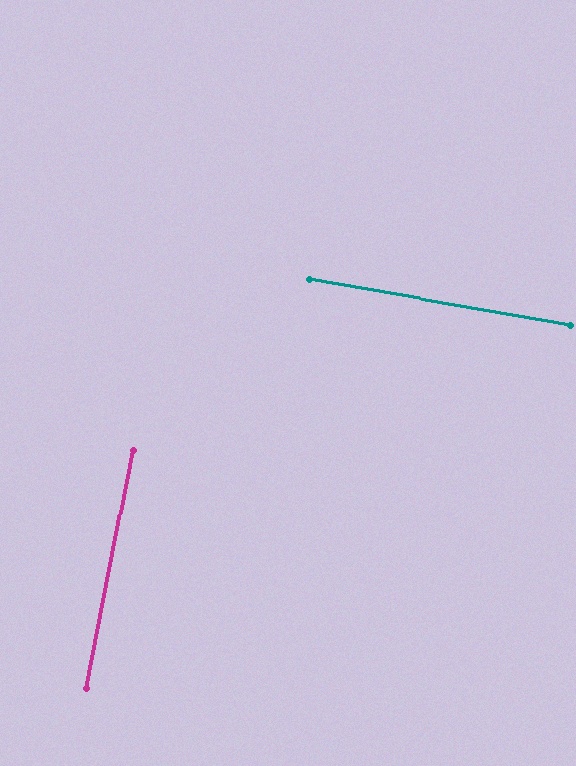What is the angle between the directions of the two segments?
Approximately 89 degrees.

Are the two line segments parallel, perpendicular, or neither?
Perpendicular — they meet at approximately 89°.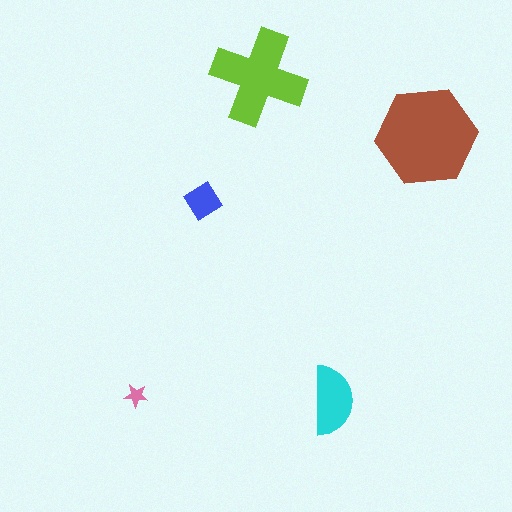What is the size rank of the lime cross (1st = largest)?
2nd.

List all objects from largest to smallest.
The brown hexagon, the lime cross, the cyan semicircle, the blue diamond, the pink star.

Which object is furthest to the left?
The pink star is leftmost.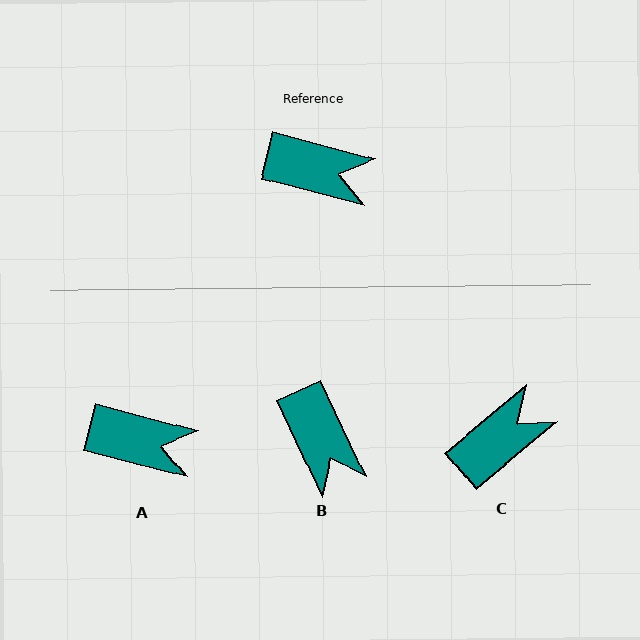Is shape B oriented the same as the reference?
No, it is off by about 50 degrees.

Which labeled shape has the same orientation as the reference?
A.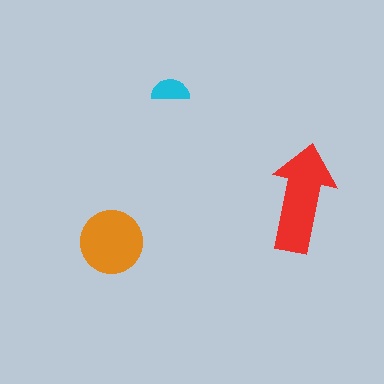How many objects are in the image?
There are 3 objects in the image.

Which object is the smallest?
The cyan semicircle.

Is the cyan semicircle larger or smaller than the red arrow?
Smaller.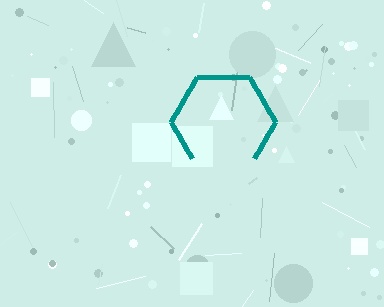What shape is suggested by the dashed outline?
The dashed outline suggests a hexagon.